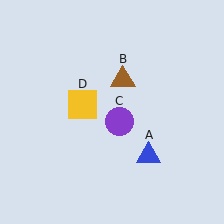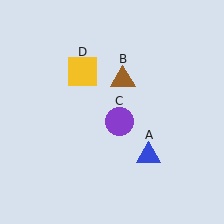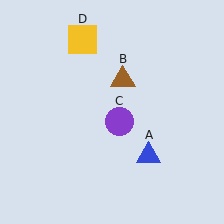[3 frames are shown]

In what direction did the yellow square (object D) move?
The yellow square (object D) moved up.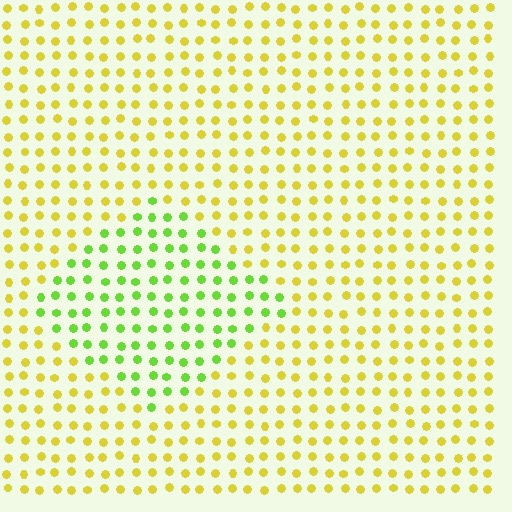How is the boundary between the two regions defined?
The boundary is defined purely by a slight shift in hue (about 45 degrees). Spacing, size, and orientation are identical on both sides.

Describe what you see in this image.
The image is filled with small yellow elements in a uniform arrangement. A diamond-shaped region is visible where the elements are tinted to a slightly different hue, forming a subtle color boundary.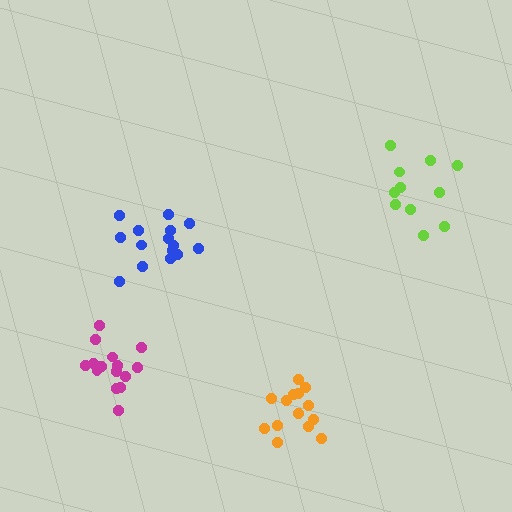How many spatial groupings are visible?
There are 4 spatial groupings.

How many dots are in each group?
Group 1: 11 dots, Group 2: 15 dots, Group 3: 15 dots, Group 4: 14 dots (55 total).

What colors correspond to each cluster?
The clusters are colored: lime, magenta, blue, orange.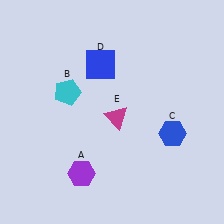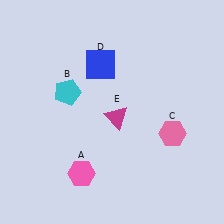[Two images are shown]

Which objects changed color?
A changed from purple to pink. C changed from blue to pink.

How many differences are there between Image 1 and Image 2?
There are 2 differences between the two images.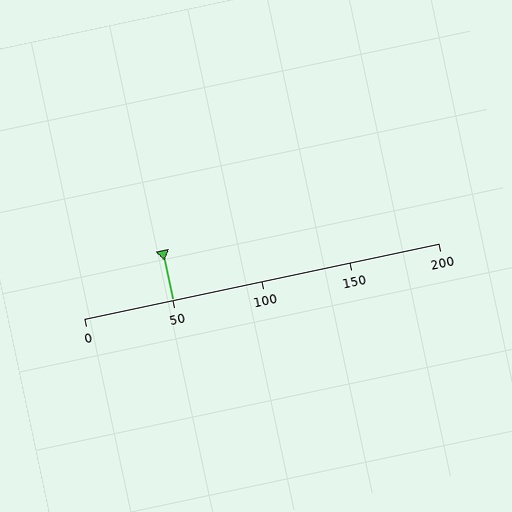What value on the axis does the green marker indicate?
The marker indicates approximately 50.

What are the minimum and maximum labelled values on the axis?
The axis runs from 0 to 200.